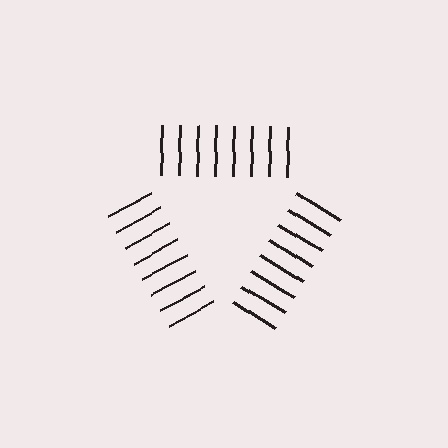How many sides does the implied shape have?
3 sides — the line-ends trace a triangle.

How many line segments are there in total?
24 — 8 along each of the 3 edges.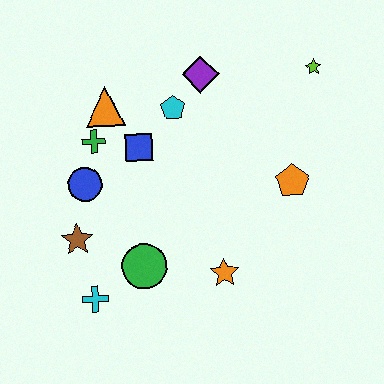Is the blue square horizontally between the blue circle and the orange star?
Yes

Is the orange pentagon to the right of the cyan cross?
Yes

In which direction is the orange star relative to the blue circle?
The orange star is to the right of the blue circle.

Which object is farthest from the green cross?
The lime star is farthest from the green cross.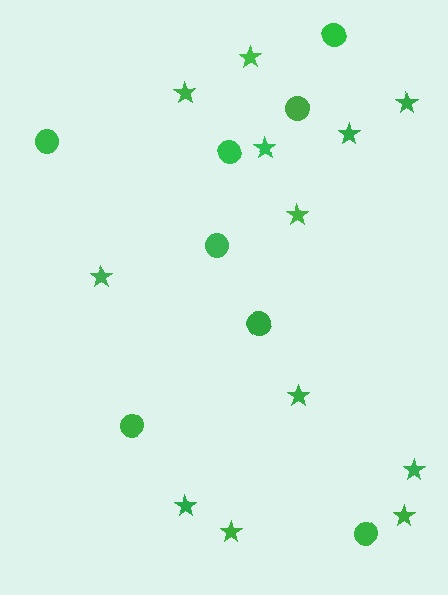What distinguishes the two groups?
There are 2 groups: one group of circles (8) and one group of stars (12).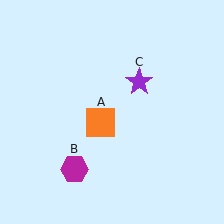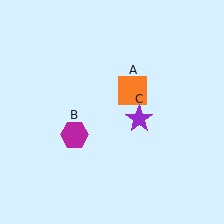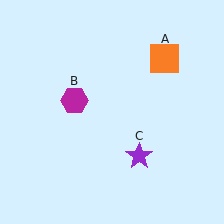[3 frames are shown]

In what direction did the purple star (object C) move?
The purple star (object C) moved down.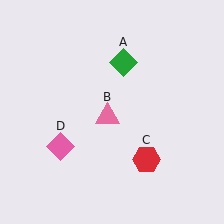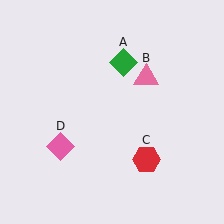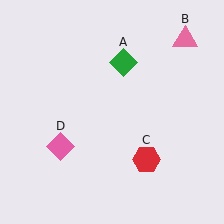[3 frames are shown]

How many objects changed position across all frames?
1 object changed position: pink triangle (object B).